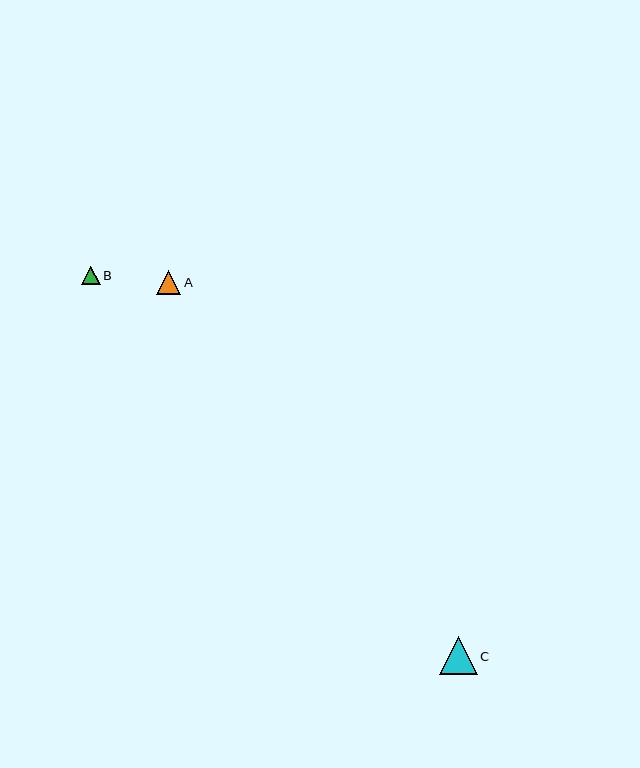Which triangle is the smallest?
Triangle B is the smallest with a size of approximately 19 pixels.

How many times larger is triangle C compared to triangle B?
Triangle C is approximately 2.0 times the size of triangle B.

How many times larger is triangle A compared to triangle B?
Triangle A is approximately 1.3 times the size of triangle B.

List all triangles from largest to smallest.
From largest to smallest: C, A, B.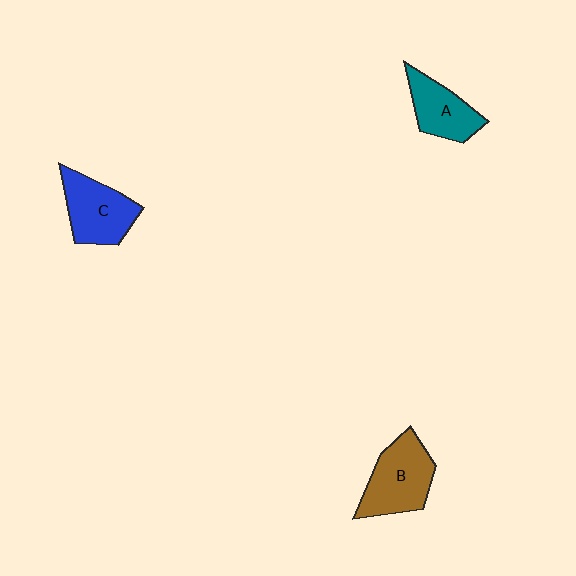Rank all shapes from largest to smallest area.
From largest to smallest: B (brown), C (blue), A (teal).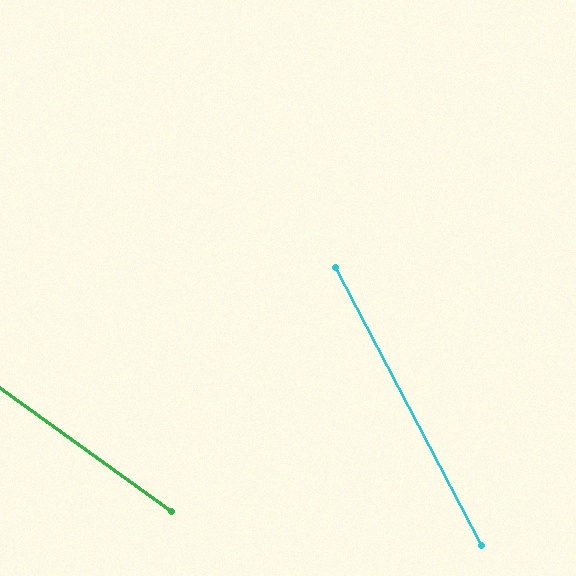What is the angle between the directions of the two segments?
Approximately 27 degrees.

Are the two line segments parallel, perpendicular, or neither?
Neither parallel nor perpendicular — they differ by about 27°.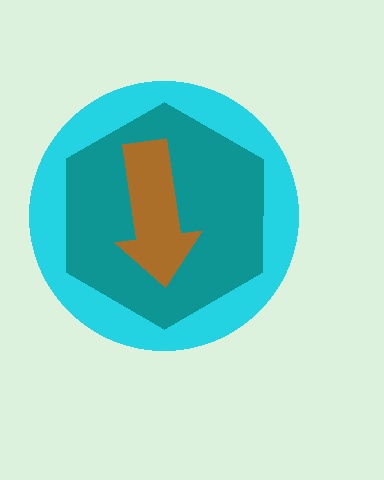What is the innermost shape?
The brown arrow.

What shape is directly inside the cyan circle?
The teal hexagon.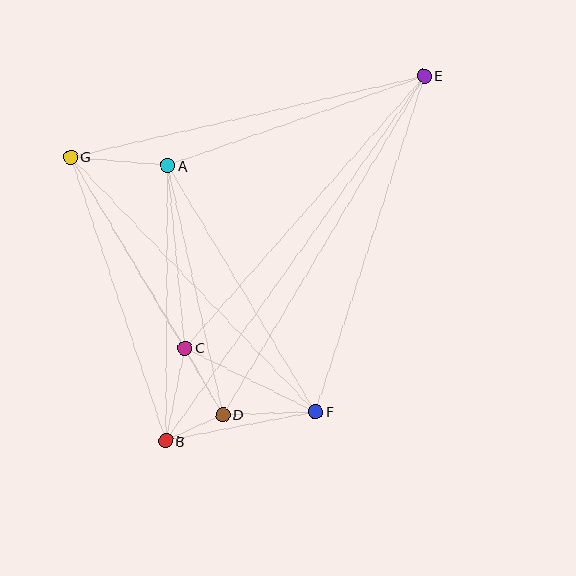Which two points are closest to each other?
Points B and D are closest to each other.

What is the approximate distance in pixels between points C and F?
The distance between C and F is approximately 145 pixels.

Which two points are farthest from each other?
Points B and E are farthest from each other.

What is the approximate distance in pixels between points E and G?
The distance between E and G is approximately 363 pixels.